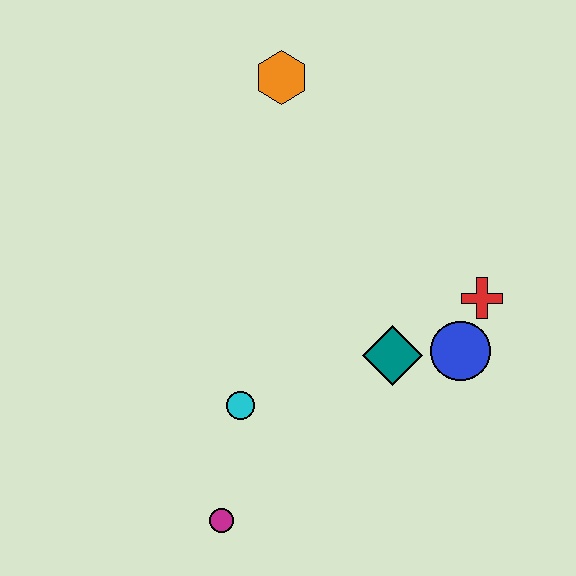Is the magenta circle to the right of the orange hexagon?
No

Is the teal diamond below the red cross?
Yes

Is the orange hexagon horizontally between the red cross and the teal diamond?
No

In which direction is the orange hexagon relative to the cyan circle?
The orange hexagon is above the cyan circle.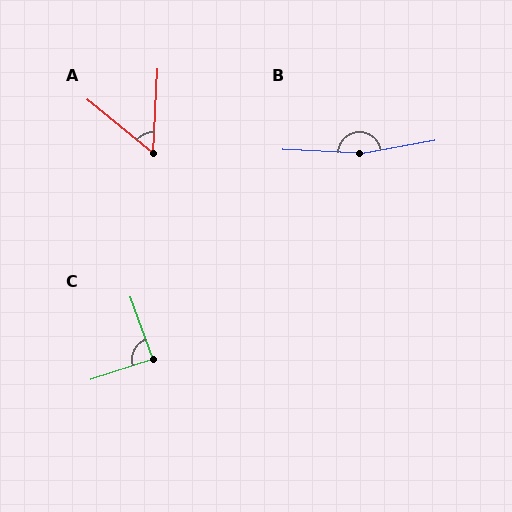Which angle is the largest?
B, at approximately 168 degrees.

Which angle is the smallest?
A, at approximately 54 degrees.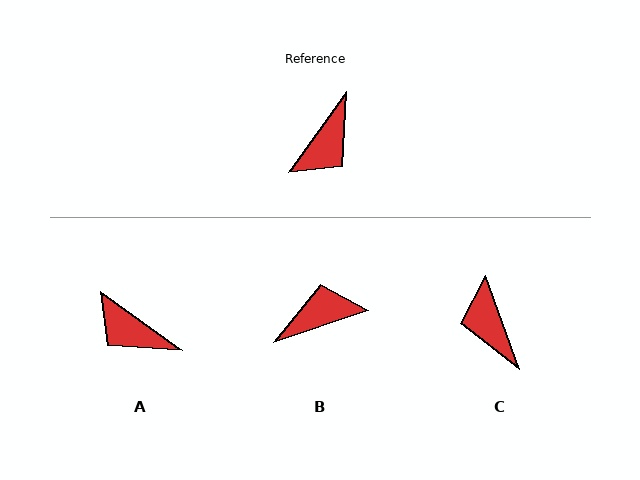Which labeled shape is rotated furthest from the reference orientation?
B, about 144 degrees away.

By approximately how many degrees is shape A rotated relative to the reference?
Approximately 90 degrees clockwise.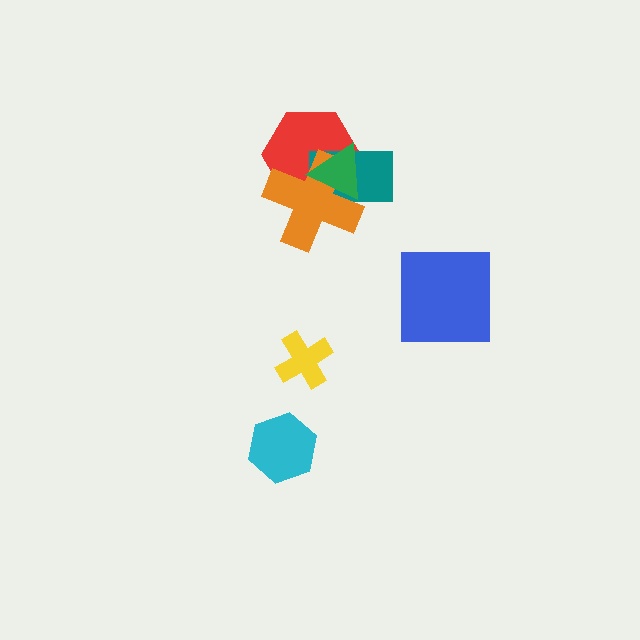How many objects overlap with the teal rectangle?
3 objects overlap with the teal rectangle.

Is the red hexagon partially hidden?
Yes, it is partially covered by another shape.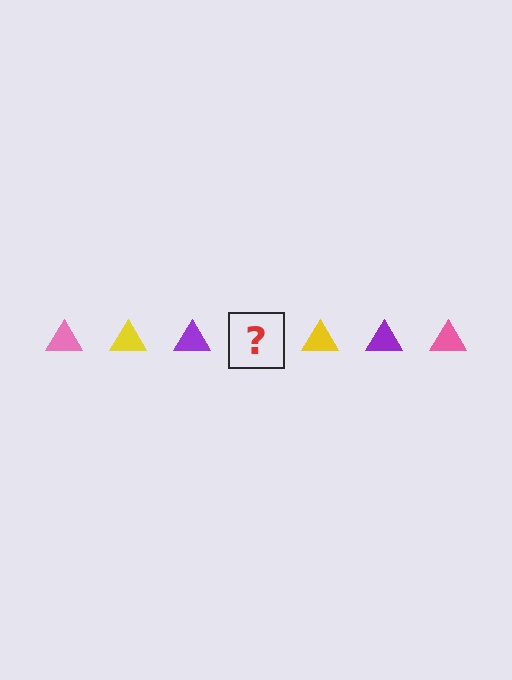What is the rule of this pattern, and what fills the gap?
The rule is that the pattern cycles through pink, yellow, purple triangles. The gap should be filled with a pink triangle.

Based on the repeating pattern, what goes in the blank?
The blank should be a pink triangle.